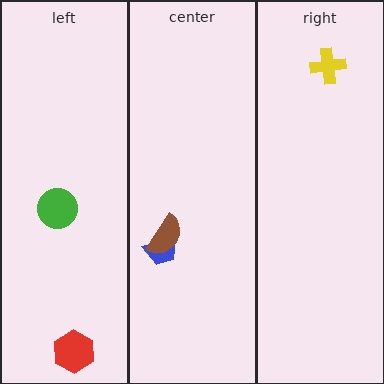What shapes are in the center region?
The blue trapezoid, the brown semicircle.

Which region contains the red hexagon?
The left region.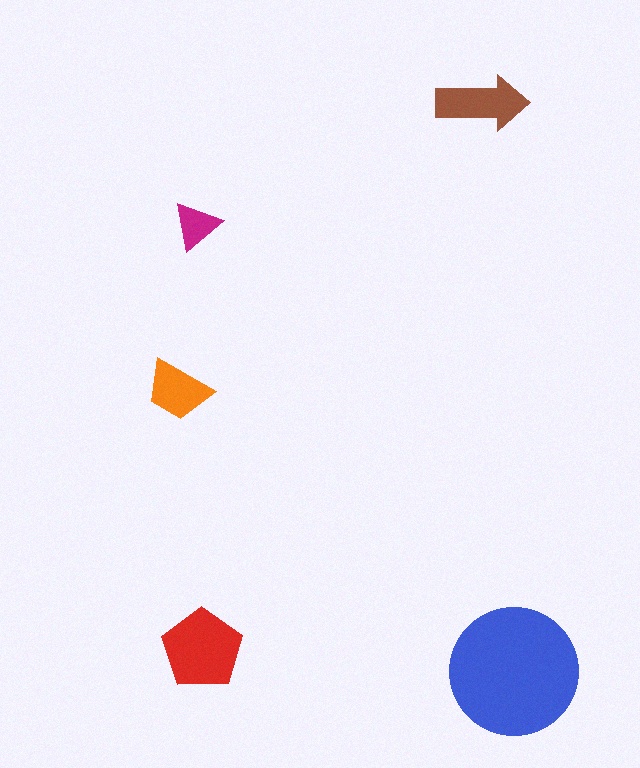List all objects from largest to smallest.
The blue circle, the red pentagon, the brown arrow, the orange trapezoid, the magenta triangle.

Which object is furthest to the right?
The blue circle is rightmost.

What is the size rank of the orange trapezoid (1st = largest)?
4th.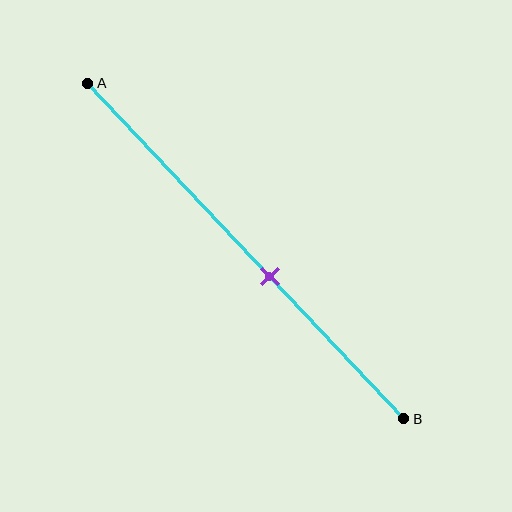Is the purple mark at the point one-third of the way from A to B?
No, the mark is at about 60% from A, not at the 33% one-third point.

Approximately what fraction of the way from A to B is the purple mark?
The purple mark is approximately 60% of the way from A to B.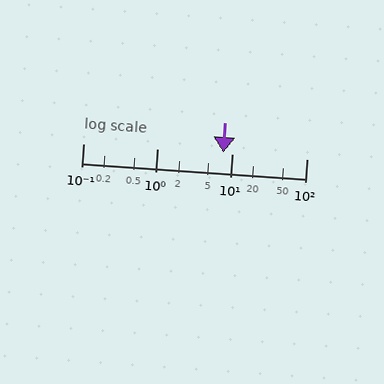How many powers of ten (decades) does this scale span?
The scale spans 3 decades, from 0.1 to 100.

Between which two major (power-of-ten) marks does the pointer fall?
The pointer is between 1 and 10.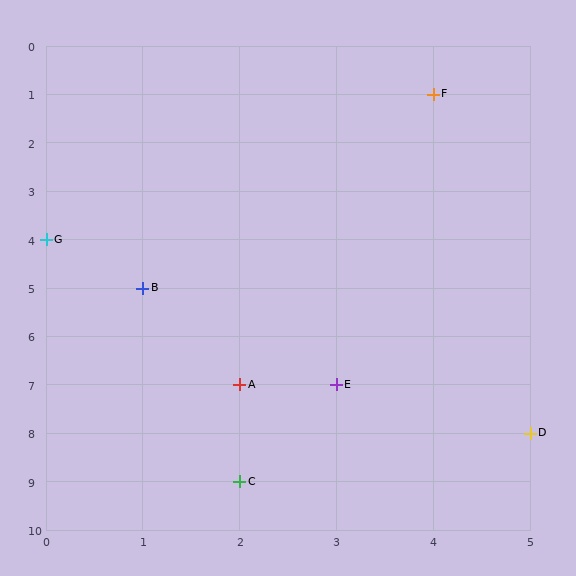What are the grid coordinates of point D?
Point D is at grid coordinates (5, 8).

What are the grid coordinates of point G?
Point G is at grid coordinates (0, 4).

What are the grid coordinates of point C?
Point C is at grid coordinates (2, 9).